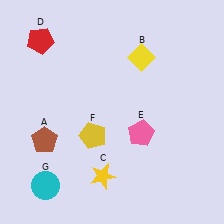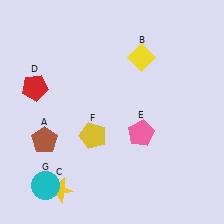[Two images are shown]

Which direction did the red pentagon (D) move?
The red pentagon (D) moved down.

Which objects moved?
The objects that moved are: the yellow star (C), the red pentagon (D).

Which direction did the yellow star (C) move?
The yellow star (C) moved left.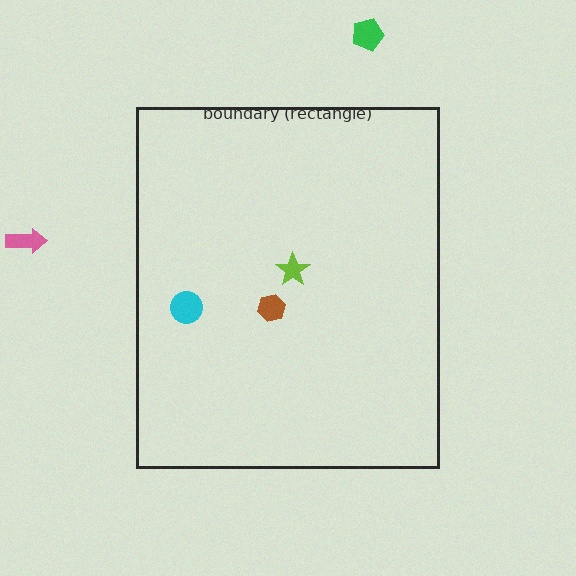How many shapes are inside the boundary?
3 inside, 2 outside.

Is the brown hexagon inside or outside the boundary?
Inside.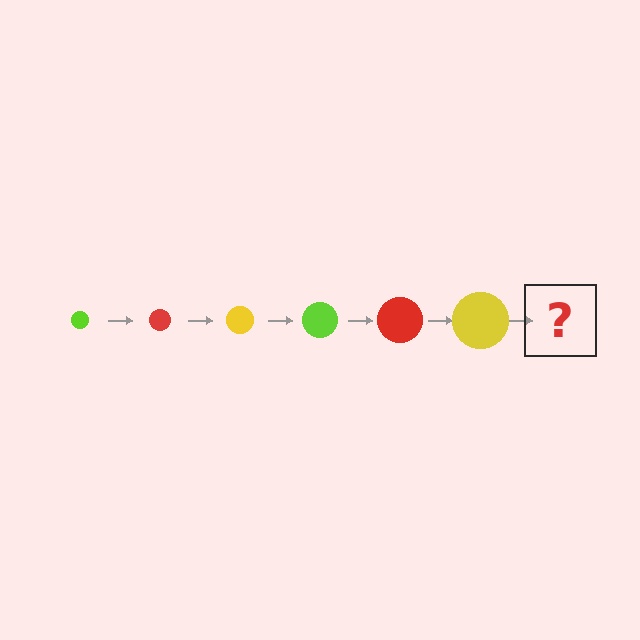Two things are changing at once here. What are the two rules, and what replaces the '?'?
The two rules are that the circle grows larger each step and the color cycles through lime, red, and yellow. The '?' should be a lime circle, larger than the previous one.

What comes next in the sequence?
The next element should be a lime circle, larger than the previous one.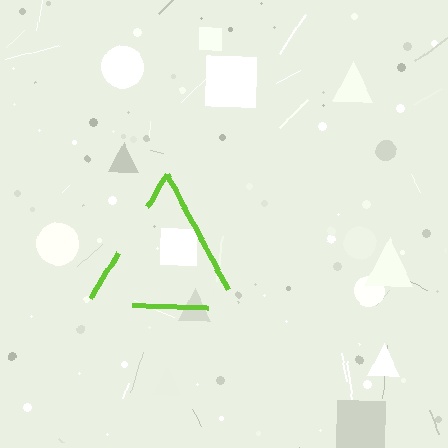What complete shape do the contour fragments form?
The contour fragments form a triangle.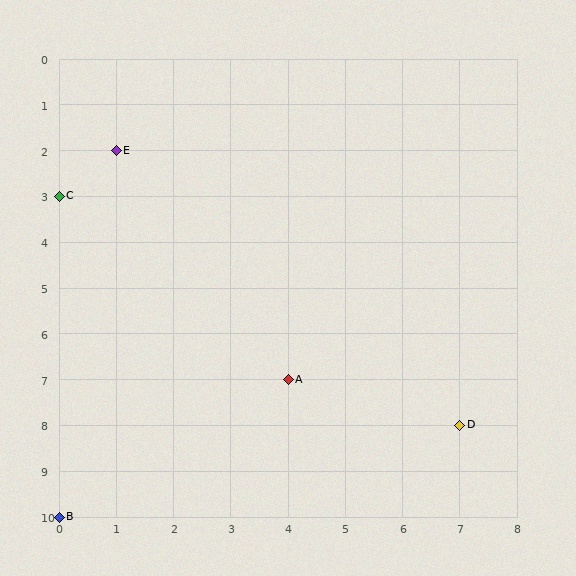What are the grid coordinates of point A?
Point A is at grid coordinates (4, 7).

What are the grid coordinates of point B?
Point B is at grid coordinates (0, 10).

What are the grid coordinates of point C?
Point C is at grid coordinates (0, 3).